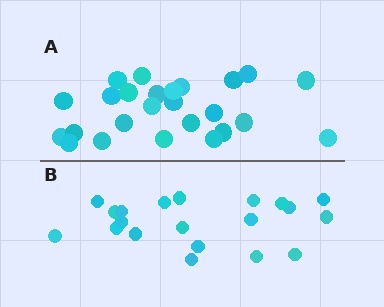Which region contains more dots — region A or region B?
Region A (the top region) has more dots.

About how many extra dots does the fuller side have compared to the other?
Region A has about 5 more dots than region B.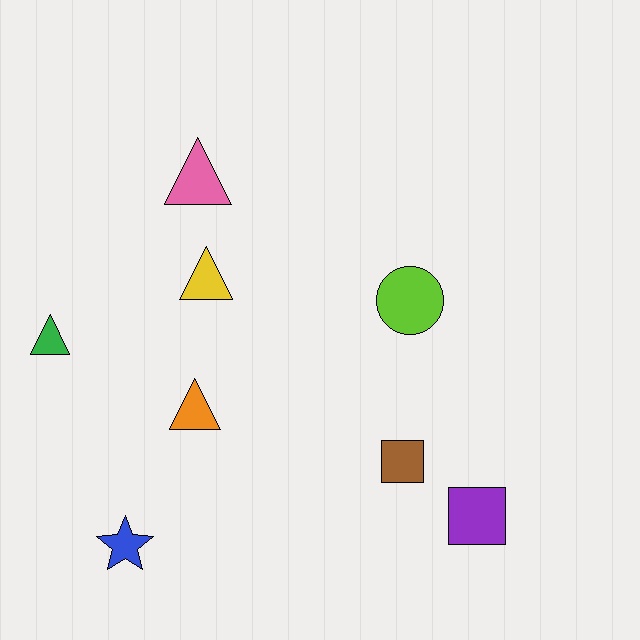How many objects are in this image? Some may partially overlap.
There are 8 objects.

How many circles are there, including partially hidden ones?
There is 1 circle.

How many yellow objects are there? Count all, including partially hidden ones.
There is 1 yellow object.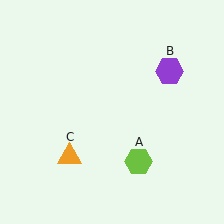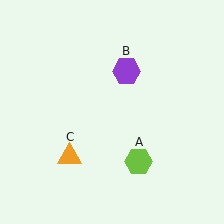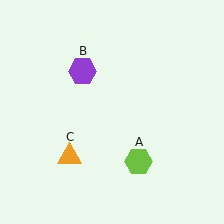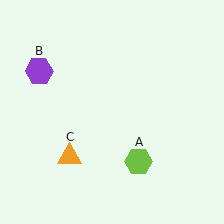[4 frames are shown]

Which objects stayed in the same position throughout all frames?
Lime hexagon (object A) and orange triangle (object C) remained stationary.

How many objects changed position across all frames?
1 object changed position: purple hexagon (object B).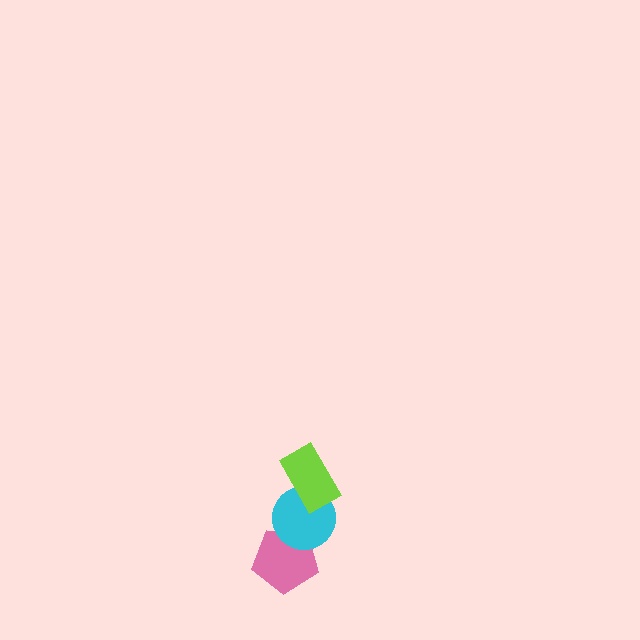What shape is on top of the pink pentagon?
The cyan circle is on top of the pink pentagon.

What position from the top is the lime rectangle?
The lime rectangle is 1st from the top.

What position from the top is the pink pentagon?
The pink pentagon is 3rd from the top.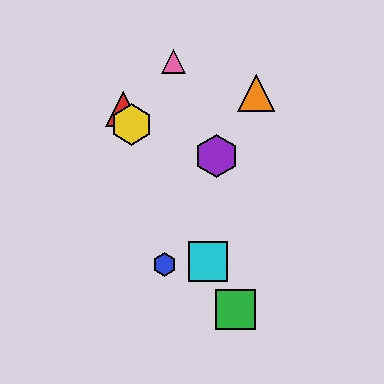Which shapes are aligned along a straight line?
The red triangle, the green square, the yellow hexagon, the cyan square are aligned along a straight line.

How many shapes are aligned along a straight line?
4 shapes (the red triangle, the green square, the yellow hexagon, the cyan square) are aligned along a straight line.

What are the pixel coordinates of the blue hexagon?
The blue hexagon is at (165, 264).